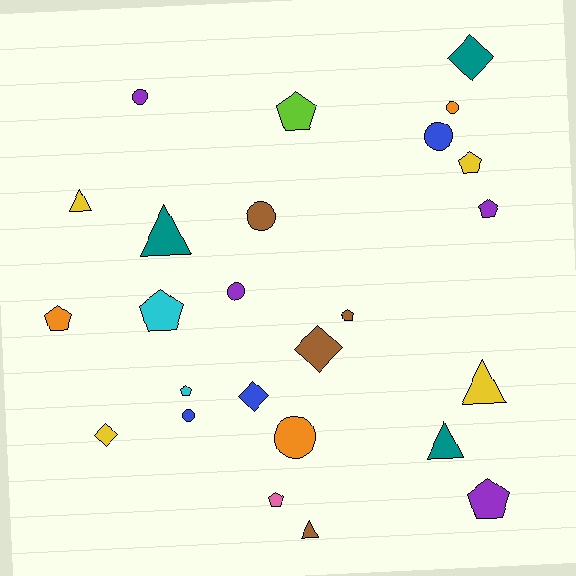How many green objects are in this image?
There are no green objects.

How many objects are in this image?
There are 25 objects.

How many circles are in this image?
There are 7 circles.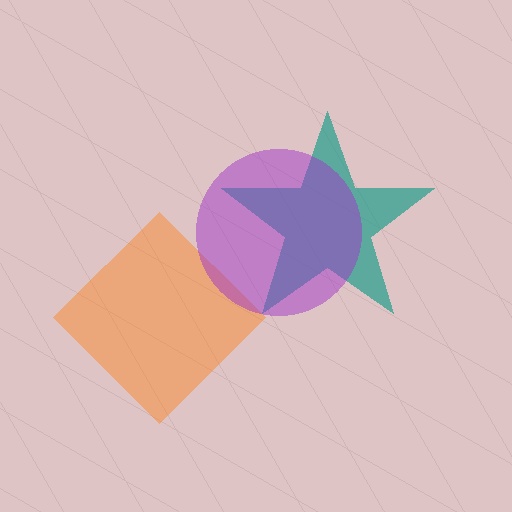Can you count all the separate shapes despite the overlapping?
Yes, there are 3 separate shapes.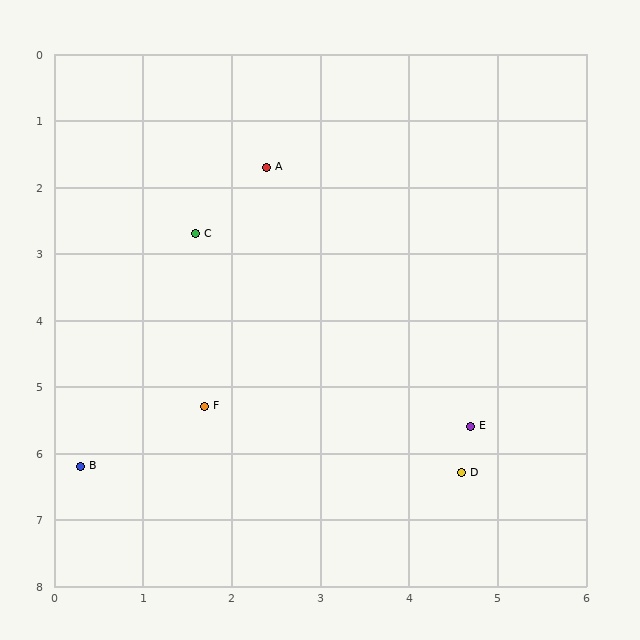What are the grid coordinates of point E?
Point E is at approximately (4.7, 5.6).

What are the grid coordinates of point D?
Point D is at approximately (4.6, 6.3).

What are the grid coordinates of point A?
Point A is at approximately (2.4, 1.7).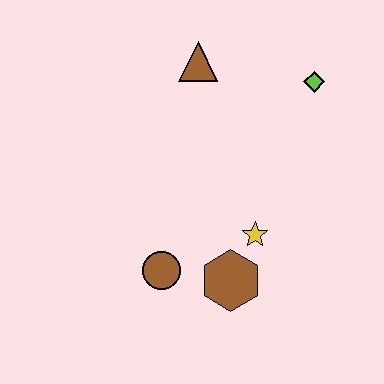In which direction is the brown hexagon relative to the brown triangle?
The brown hexagon is below the brown triangle.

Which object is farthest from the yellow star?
The brown triangle is farthest from the yellow star.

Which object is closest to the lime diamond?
The brown triangle is closest to the lime diamond.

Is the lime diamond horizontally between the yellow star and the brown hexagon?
No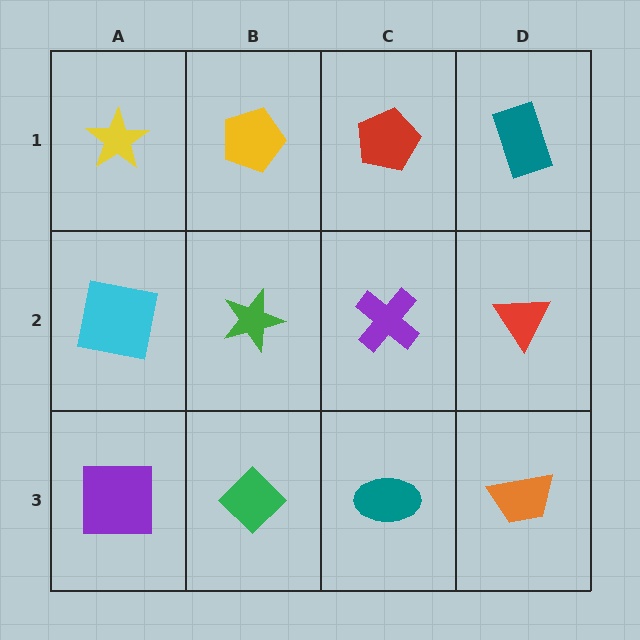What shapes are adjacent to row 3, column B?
A green star (row 2, column B), a purple square (row 3, column A), a teal ellipse (row 3, column C).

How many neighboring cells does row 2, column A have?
3.